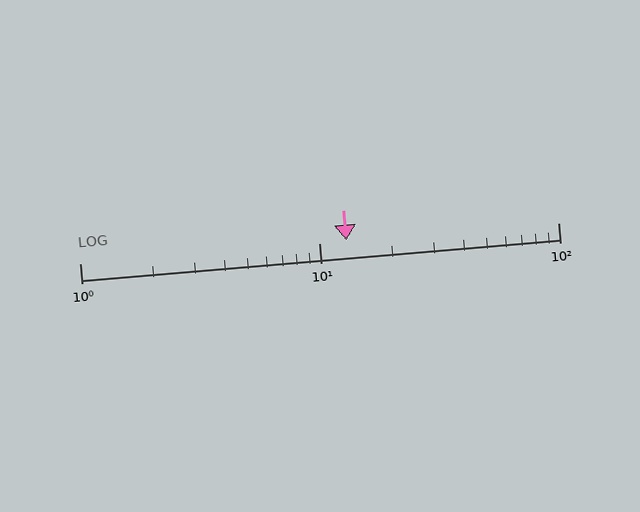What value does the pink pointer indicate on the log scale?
The pointer indicates approximately 13.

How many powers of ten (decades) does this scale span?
The scale spans 2 decades, from 1 to 100.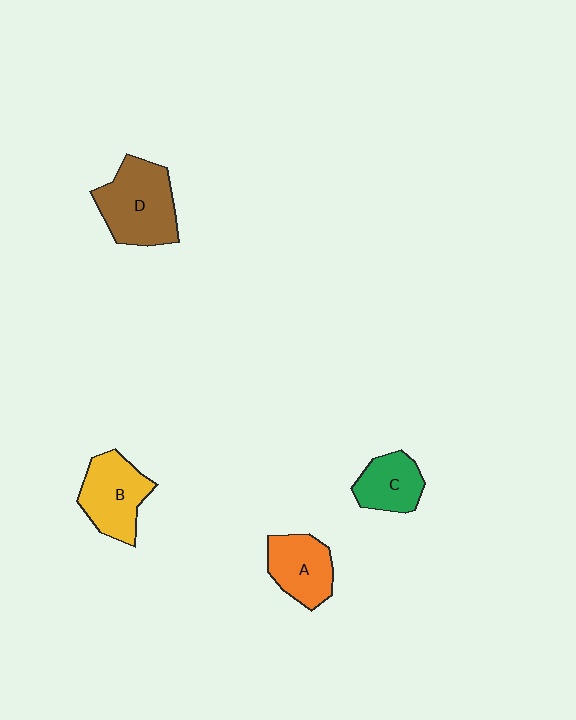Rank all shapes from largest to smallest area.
From largest to smallest: D (brown), B (yellow), A (orange), C (green).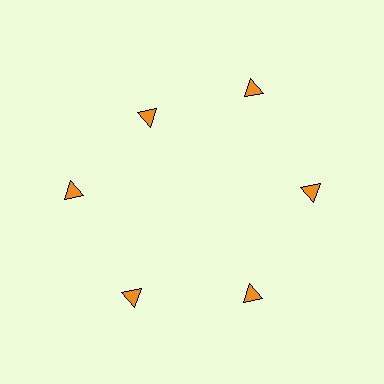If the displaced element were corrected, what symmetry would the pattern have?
It would have 6-fold rotational symmetry — the pattern would map onto itself every 60 degrees.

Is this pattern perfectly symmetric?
No. The 6 orange triangles are arranged in a ring, but one element near the 11 o'clock position is pulled inward toward the center, breaking the 6-fold rotational symmetry.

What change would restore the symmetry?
The symmetry would be restored by moving it outward, back onto the ring so that all 6 triangles sit at equal angles and equal distance from the center.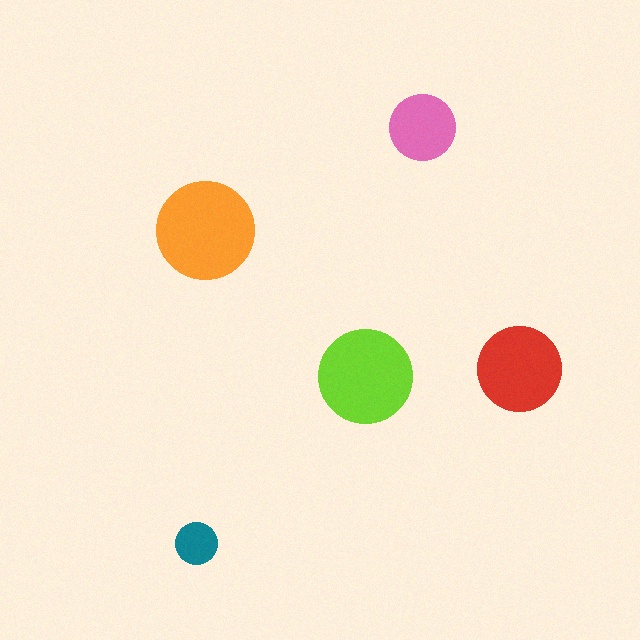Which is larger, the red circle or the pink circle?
The red one.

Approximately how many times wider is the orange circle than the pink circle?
About 1.5 times wider.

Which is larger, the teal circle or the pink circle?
The pink one.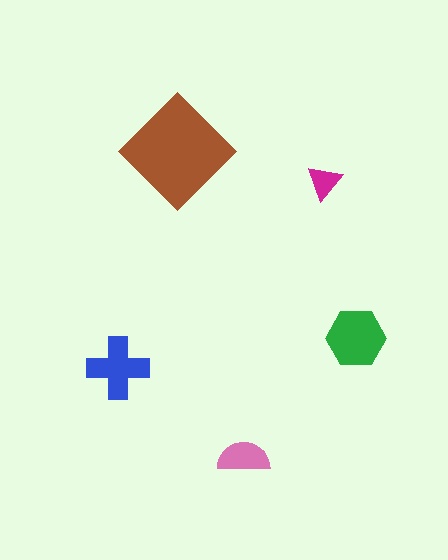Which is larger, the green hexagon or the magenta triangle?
The green hexagon.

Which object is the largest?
The brown diamond.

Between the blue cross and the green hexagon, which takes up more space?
The green hexagon.